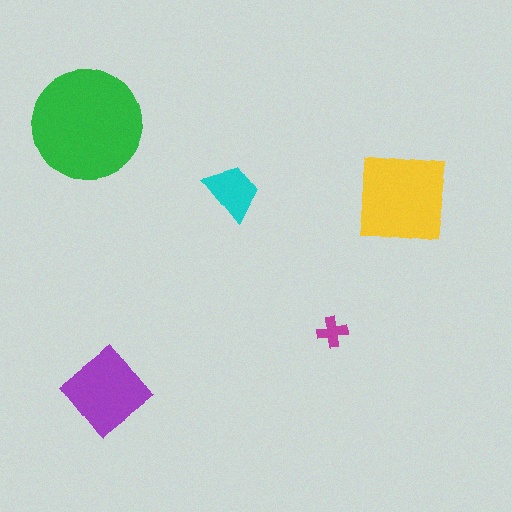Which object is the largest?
The green circle.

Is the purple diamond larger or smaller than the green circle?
Smaller.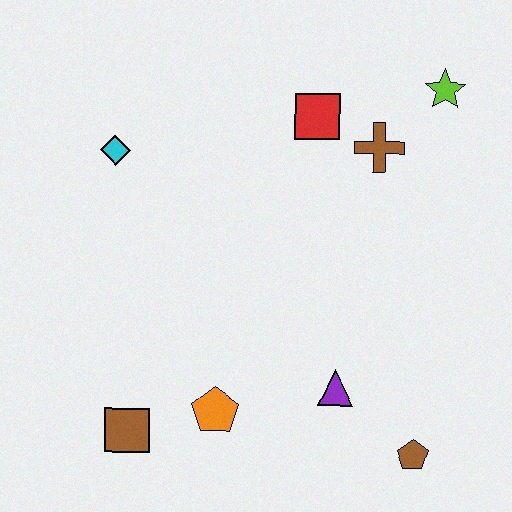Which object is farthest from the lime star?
The brown square is farthest from the lime star.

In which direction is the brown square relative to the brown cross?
The brown square is below the brown cross.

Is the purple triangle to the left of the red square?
No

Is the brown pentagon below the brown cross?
Yes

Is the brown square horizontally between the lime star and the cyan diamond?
Yes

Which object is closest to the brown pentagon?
The purple triangle is closest to the brown pentagon.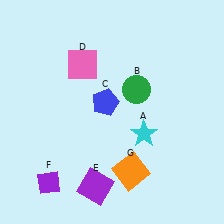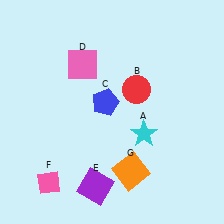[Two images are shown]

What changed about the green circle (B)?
In Image 1, B is green. In Image 2, it changed to red.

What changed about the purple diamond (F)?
In Image 1, F is purple. In Image 2, it changed to pink.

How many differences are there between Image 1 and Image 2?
There are 2 differences between the two images.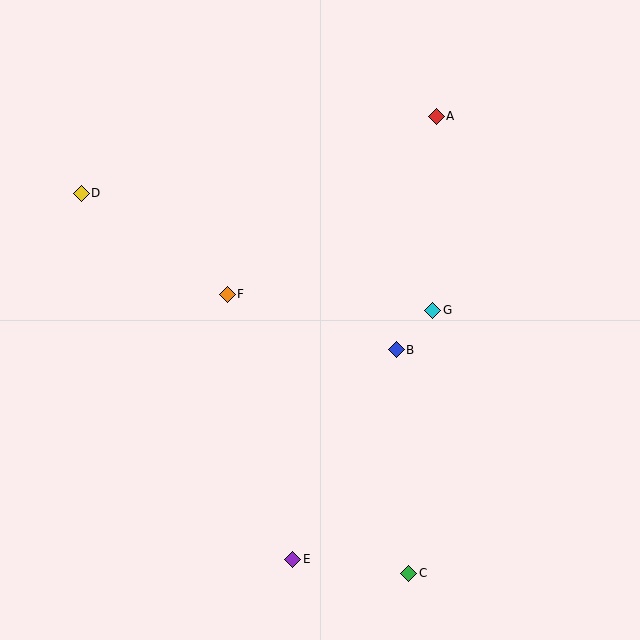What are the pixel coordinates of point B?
Point B is at (396, 350).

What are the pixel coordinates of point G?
Point G is at (433, 310).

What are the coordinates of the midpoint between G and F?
The midpoint between G and F is at (330, 302).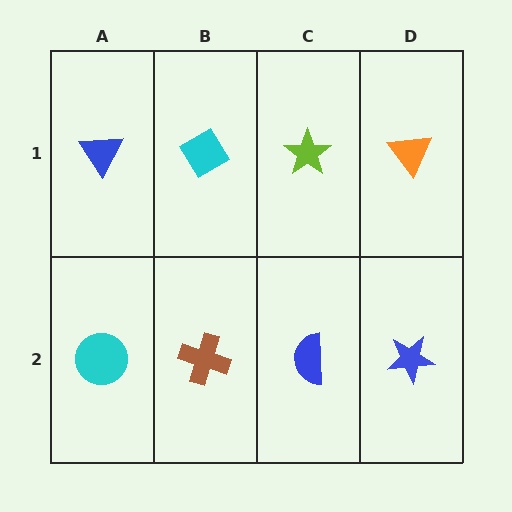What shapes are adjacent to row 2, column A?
A blue triangle (row 1, column A), a brown cross (row 2, column B).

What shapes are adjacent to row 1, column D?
A blue star (row 2, column D), a lime star (row 1, column C).